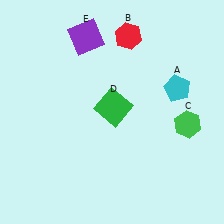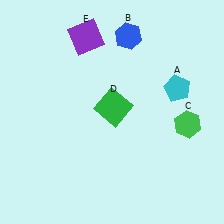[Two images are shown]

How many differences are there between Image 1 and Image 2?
There is 1 difference between the two images.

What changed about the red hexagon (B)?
In Image 1, B is red. In Image 2, it changed to blue.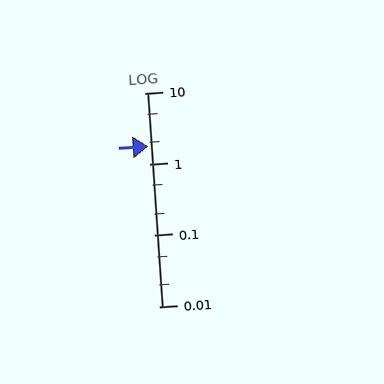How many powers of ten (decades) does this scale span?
The scale spans 3 decades, from 0.01 to 10.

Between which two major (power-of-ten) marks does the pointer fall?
The pointer is between 1 and 10.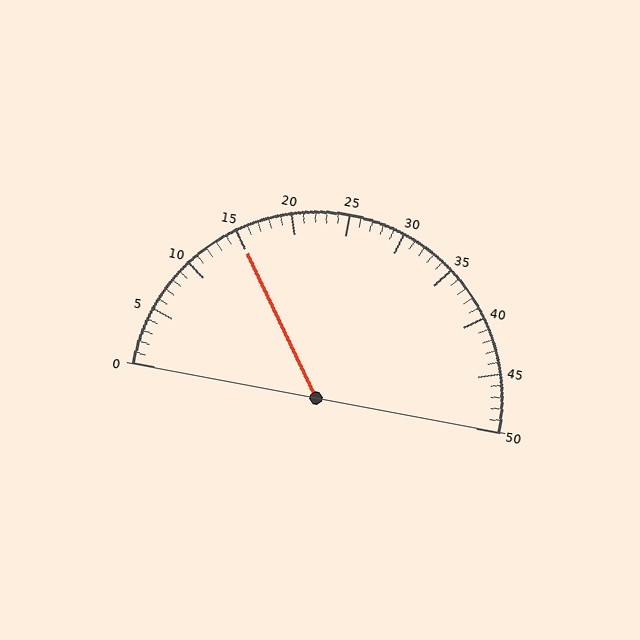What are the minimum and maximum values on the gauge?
The gauge ranges from 0 to 50.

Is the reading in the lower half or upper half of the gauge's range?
The reading is in the lower half of the range (0 to 50).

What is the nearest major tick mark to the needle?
The nearest major tick mark is 15.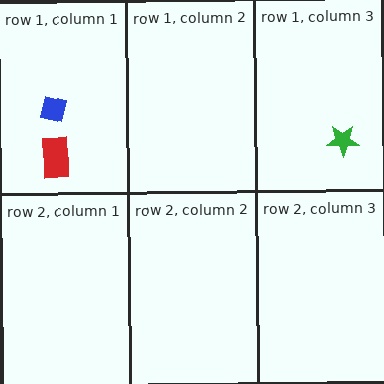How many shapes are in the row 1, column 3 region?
1.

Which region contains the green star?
The row 1, column 3 region.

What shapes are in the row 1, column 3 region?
The green star.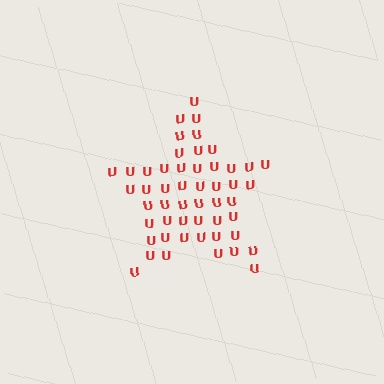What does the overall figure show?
The overall figure shows a star.